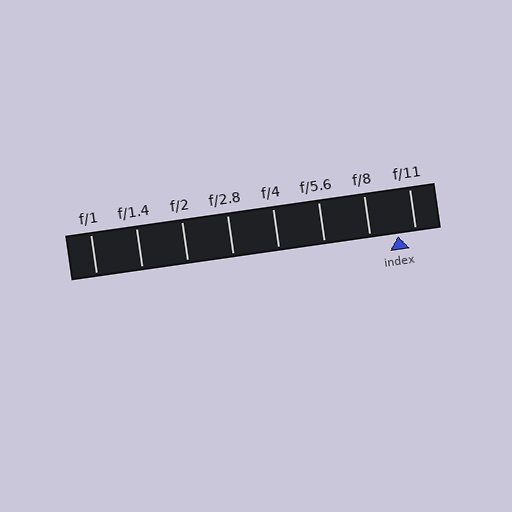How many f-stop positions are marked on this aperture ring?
There are 8 f-stop positions marked.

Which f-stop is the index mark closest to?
The index mark is closest to f/11.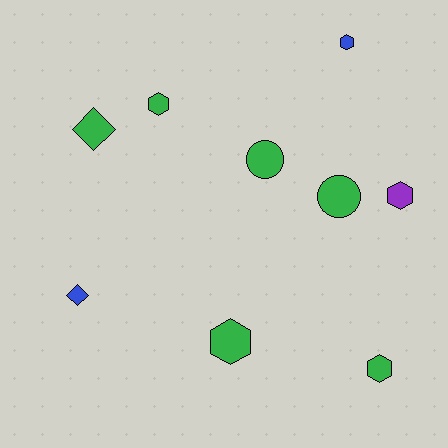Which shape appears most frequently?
Hexagon, with 5 objects.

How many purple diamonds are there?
There are no purple diamonds.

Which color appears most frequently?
Green, with 6 objects.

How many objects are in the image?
There are 9 objects.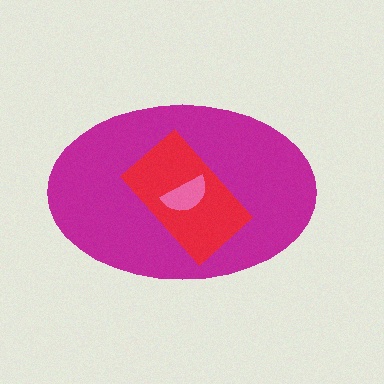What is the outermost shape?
The magenta ellipse.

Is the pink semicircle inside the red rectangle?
Yes.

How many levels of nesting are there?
3.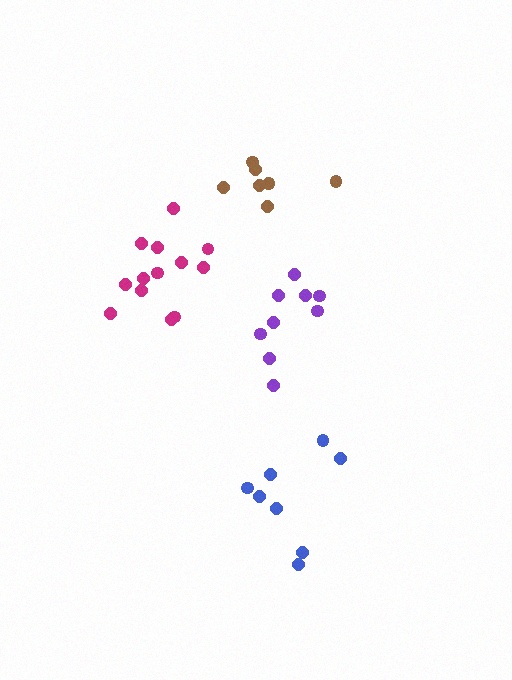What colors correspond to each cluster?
The clusters are colored: blue, purple, magenta, brown.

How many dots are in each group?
Group 1: 8 dots, Group 2: 9 dots, Group 3: 13 dots, Group 4: 8 dots (38 total).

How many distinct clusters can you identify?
There are 4 distinct clusters.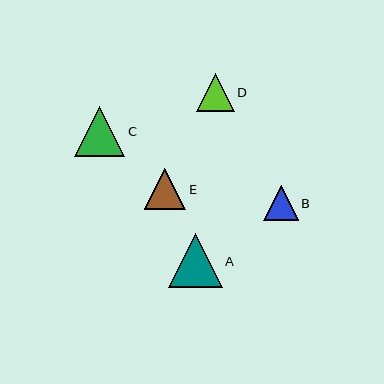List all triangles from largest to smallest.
From largest to smallest: A, C, E, D, B.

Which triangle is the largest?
Triangle A is the largest with a size of approximately 54 pixels.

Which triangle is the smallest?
Triangle B is the smallest with a size of approximately 35 pixels.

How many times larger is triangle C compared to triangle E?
Triangle C is approximately 1.2 times the size of triangle E.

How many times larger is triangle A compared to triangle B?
Triangle A is approximately 1.6 times the size of triangle B.